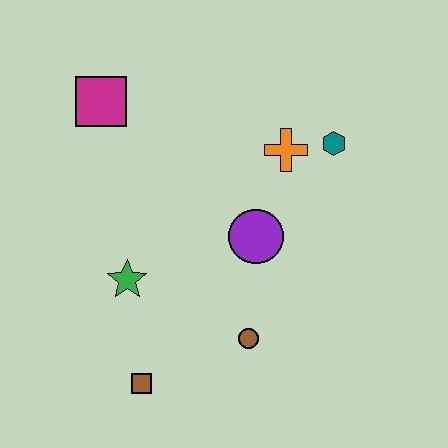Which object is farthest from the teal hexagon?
The brown square is farthest from the teal hexagon.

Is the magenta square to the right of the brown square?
No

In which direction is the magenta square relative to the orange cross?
The magenta square is to the left of the orange cross.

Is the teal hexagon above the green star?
Yes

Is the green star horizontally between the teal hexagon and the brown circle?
No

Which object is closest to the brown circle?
The purple circle is closest to the brown circle.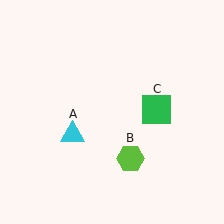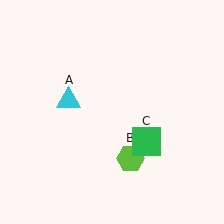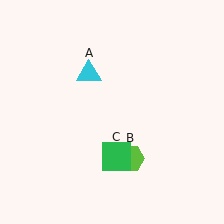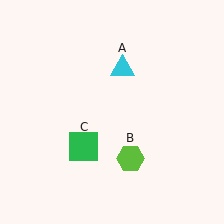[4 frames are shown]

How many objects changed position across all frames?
2 objects changed position: cyan triangle (object A), green square (object C).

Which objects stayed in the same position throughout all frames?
Lime hexagon (object B) remained stationary.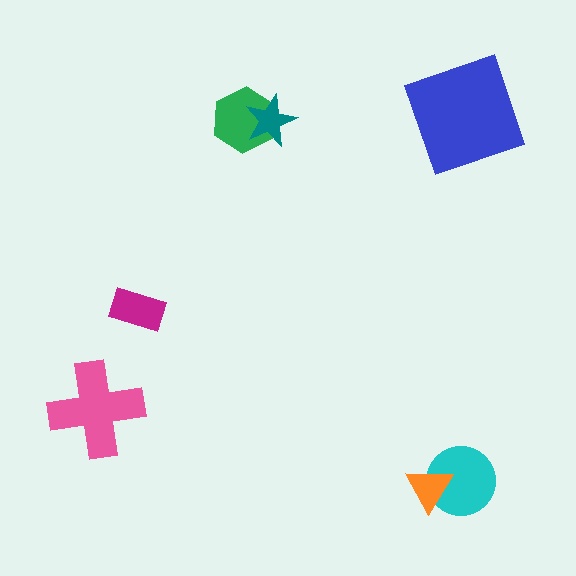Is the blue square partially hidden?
No, no other shape covers it.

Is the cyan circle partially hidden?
Yes, it is partially covered by another shape.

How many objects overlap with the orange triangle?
1 object overlaps with the orange triangle.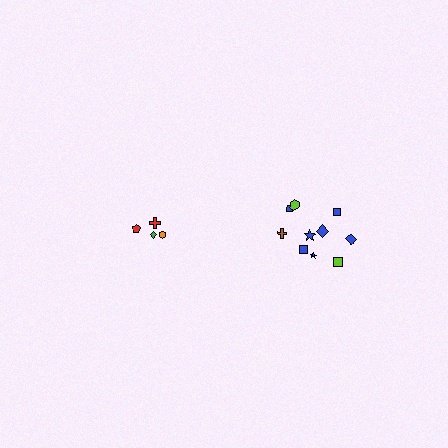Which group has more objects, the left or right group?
The right group.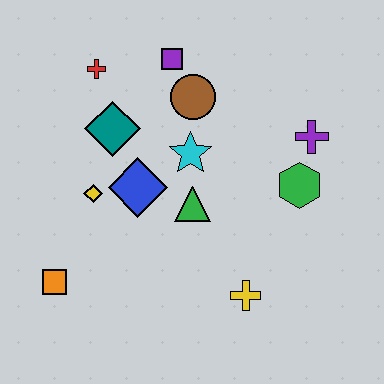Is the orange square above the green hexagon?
No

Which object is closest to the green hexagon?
The purple cross is closest to the green hexagon.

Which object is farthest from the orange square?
The purple cross is farthest from the orange square.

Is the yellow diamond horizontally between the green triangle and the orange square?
Yes